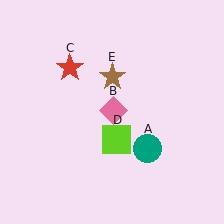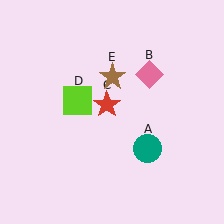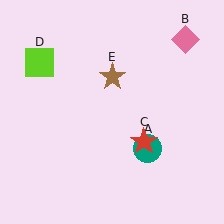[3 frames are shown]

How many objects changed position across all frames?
3 objects changed position: pink diamond (object B), red star (object C), lime square (object D).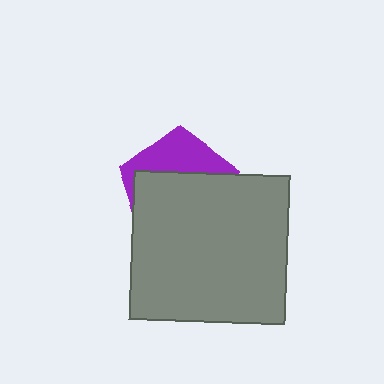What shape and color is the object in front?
The object in front is a gray rectangle.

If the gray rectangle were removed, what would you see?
You would see the complete purple pentagon.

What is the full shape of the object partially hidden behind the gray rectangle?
The partially hidden object is a purple pentagon.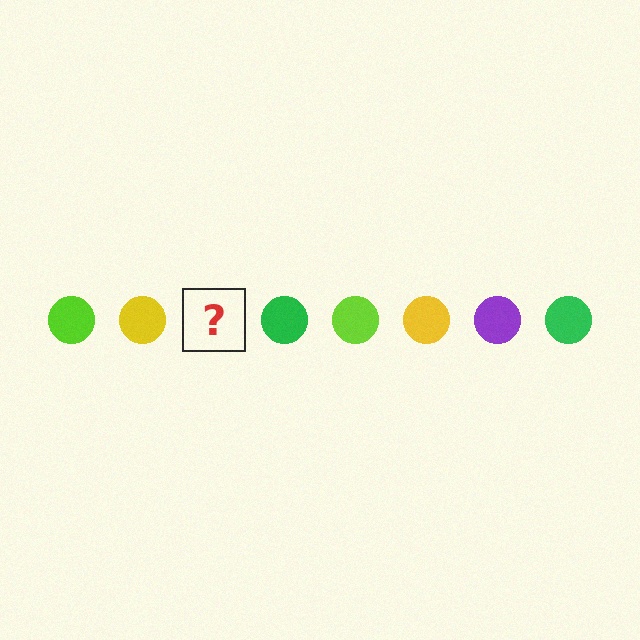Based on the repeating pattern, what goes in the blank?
The blank should be a purple circle.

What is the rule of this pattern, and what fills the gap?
The rule is that the pattern cycles through lime, yellow, purple, green circles. The gap should be filled with a purple circle.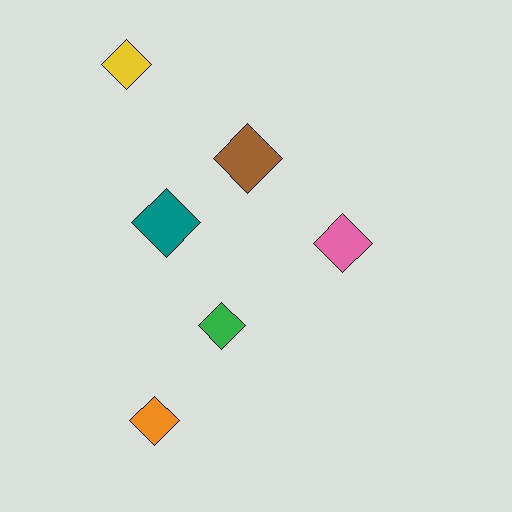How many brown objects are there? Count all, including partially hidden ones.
There is 1 brown object.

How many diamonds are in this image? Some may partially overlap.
There are 6 diamonds.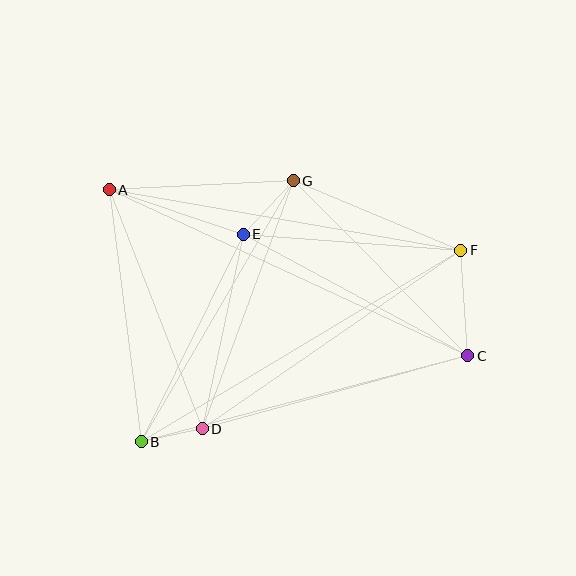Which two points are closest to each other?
Points B and D are closest to each other.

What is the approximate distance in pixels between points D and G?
The distance between D and G is approximately 264 pixels.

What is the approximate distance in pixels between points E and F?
The distance between E and F is approximately 218 pixels.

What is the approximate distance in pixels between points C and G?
The distance between C and G is approximately 247 pixels.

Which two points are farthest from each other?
Points A and C are farthest from each other.